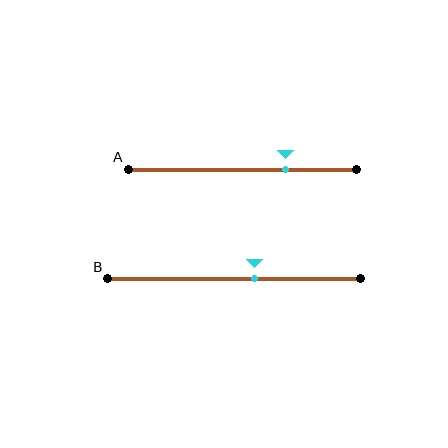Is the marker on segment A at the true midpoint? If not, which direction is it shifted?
No, the marker on segment A is shifted to the right by about 19% of the segment length.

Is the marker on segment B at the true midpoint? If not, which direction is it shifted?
No, the marker on segment B is shifted to the right by about 8% of the segment length.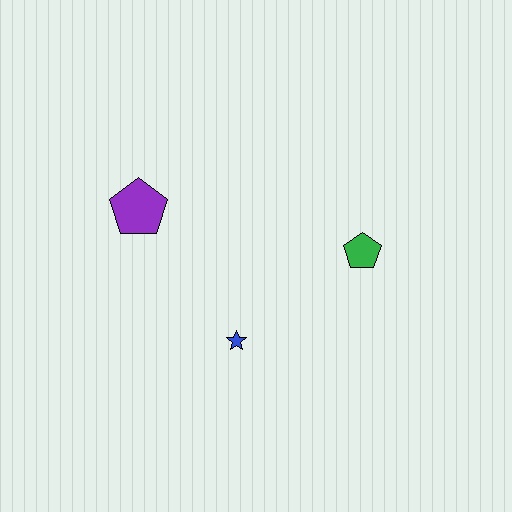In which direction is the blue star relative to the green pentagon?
The blue star is to the left of the green pentagon.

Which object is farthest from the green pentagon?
The purple pentagon is farthest from the green pentagon.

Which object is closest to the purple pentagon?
The blue star is closest to the purple pentagon.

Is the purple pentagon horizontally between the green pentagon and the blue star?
No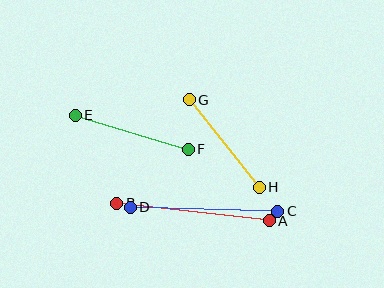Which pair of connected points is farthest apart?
Points A and B are farthest apart.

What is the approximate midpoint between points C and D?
The midpoint is at approximately (204, 209) pixels.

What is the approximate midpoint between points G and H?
The midpoint is at approximately (224, 143) pixels.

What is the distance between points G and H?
The distance is approximately 112 pixels.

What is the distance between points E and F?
The distance is approximately 118 pixels.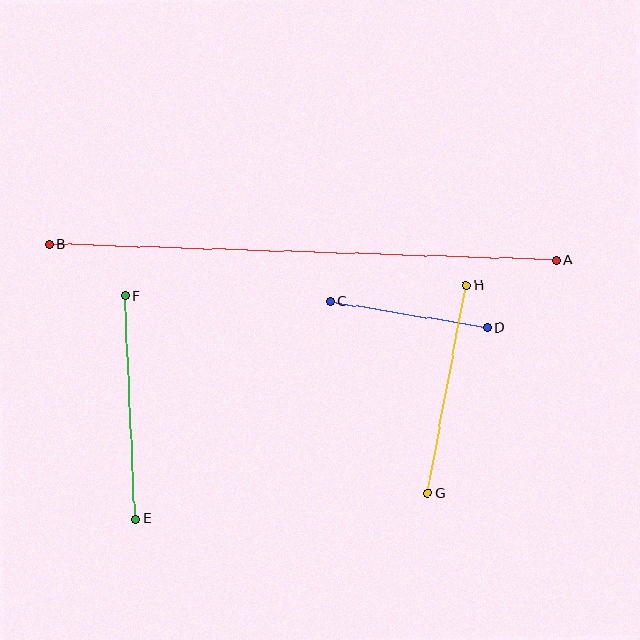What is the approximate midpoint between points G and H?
The midpoint is at approximately (447, 389) pixels.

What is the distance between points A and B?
The distance is approximately 508 pixels.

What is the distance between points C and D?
The distance is approximately 159 pixels.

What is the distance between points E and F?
The distance is approximately 223 pixels.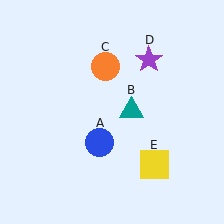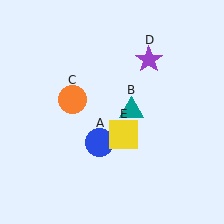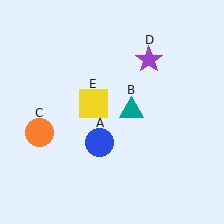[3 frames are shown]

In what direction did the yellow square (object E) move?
The yellow square (object E) moved up and to the left.